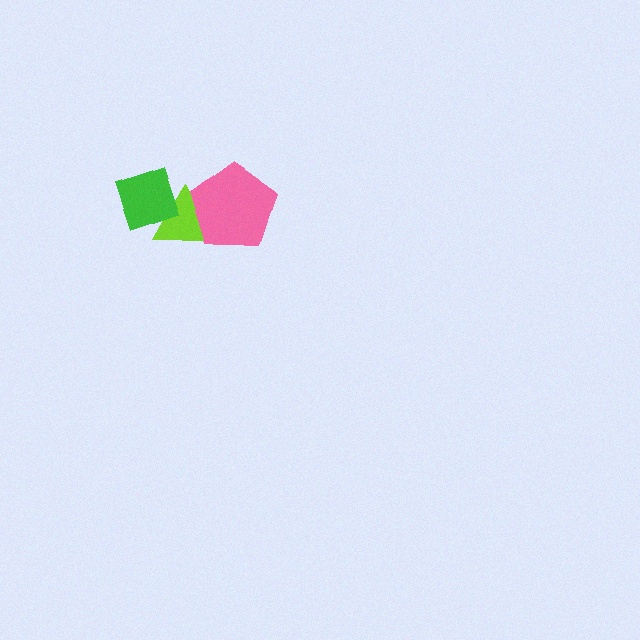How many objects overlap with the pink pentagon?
1 object overlaps with the pink pentagon.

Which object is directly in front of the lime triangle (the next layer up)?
The pink pentagon is directly in front of the lime triangle.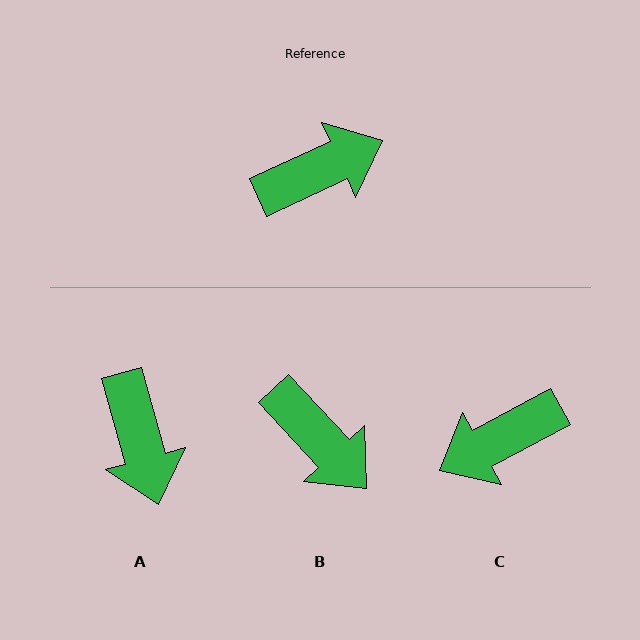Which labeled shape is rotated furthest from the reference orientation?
C, about 177 degrees away.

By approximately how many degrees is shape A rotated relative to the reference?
Approximately 99 degrees clockwise.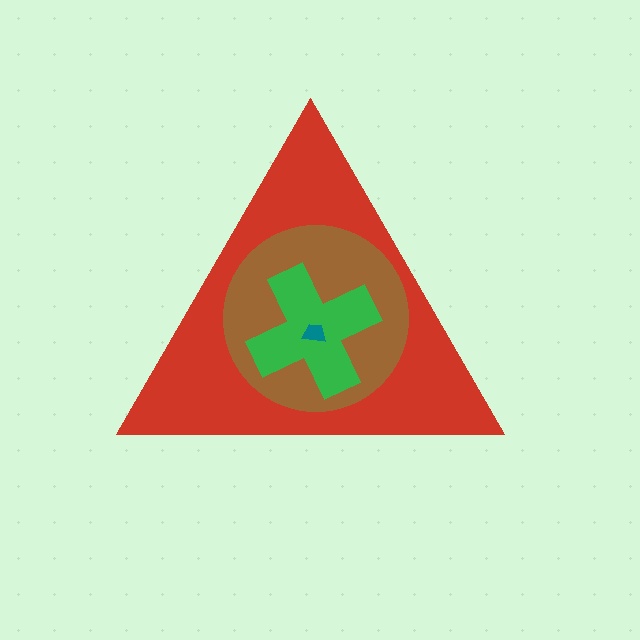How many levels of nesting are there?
4.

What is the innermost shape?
The teal trapezoid.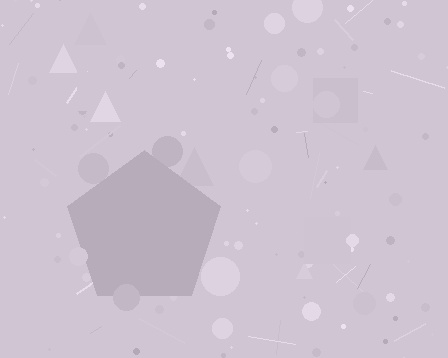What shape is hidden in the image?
A pentagon is hidden in the image.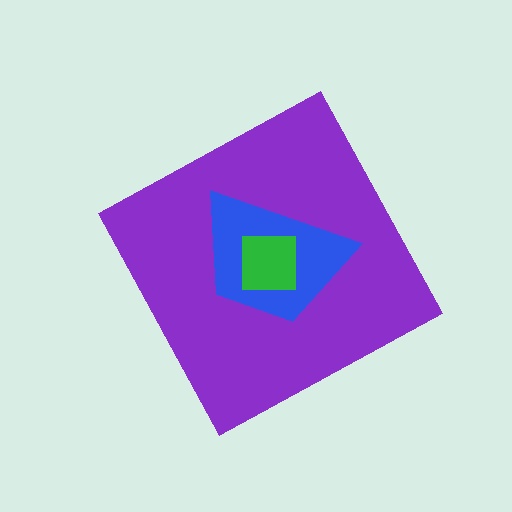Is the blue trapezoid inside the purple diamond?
Yes.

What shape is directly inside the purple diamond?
The blue trapezoid.